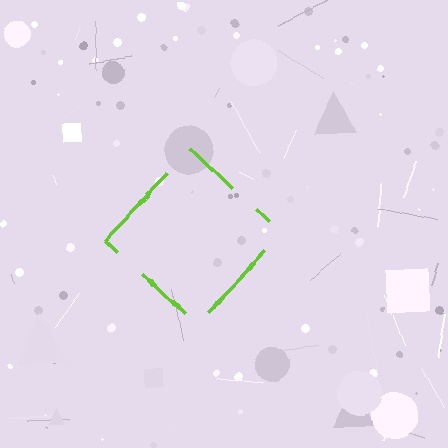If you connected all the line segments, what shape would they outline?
They would outline a diamond.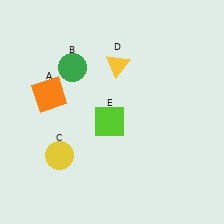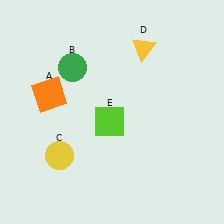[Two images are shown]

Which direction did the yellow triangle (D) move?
The yellow triangle (D) moved right.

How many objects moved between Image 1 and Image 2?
1 object moved between the two images.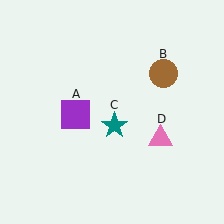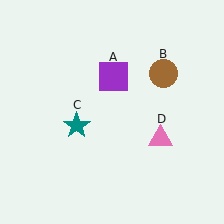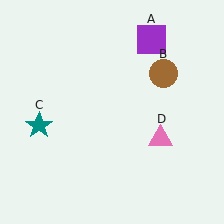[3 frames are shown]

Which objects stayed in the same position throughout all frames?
Brown circle (object B) and pink triangle (object D) remained stationary.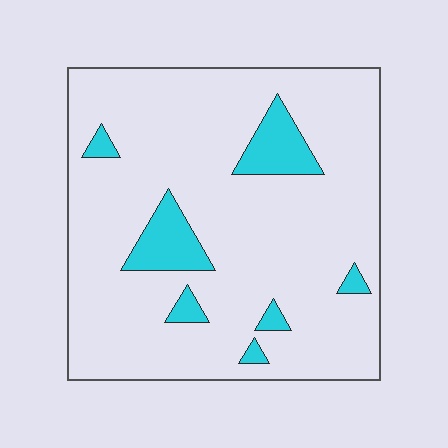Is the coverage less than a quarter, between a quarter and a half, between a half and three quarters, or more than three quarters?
Less than a quarter.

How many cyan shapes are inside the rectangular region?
7.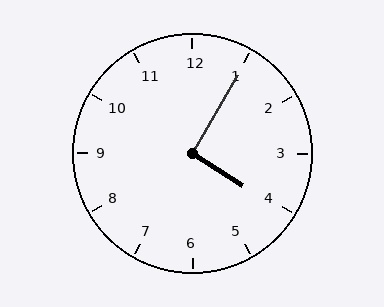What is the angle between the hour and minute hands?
Approximately 92 degrees.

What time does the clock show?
4:05.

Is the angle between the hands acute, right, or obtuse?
It is right.